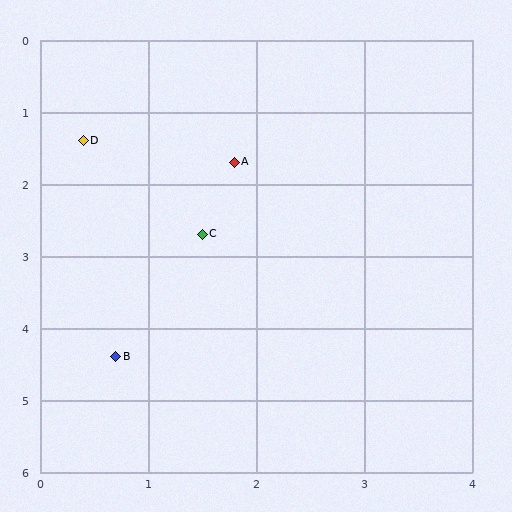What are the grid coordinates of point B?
Point B is at approximately (0.7, 4.4).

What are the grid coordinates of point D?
Point D is at approximately (0.4, 1.4).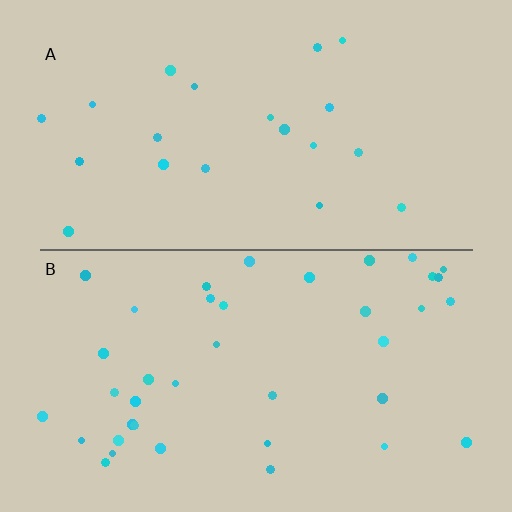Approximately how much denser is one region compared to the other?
Approximately 1.9× — region B over region A.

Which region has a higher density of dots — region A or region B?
B (the bottom).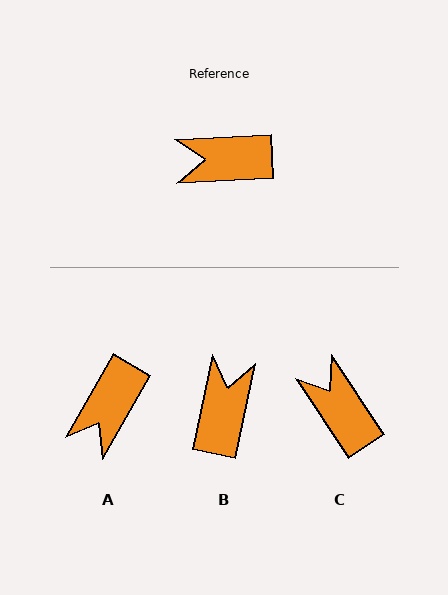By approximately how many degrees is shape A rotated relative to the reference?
Approximately 57 degrees counter-clockwise.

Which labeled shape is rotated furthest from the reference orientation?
B, about 105 degrees away.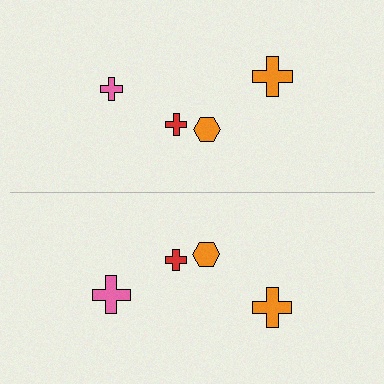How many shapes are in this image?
There are 8 shapes in this image.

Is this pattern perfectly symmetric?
No, the pattern is not perfectly symmetric. The pink cross on the bottom side has a different size than its mirror counterpart.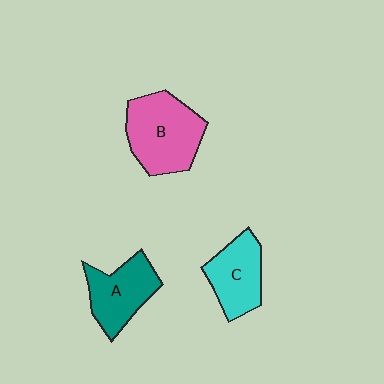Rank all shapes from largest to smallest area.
From largest to smallest: B (pink), A (teal), C (cyan).